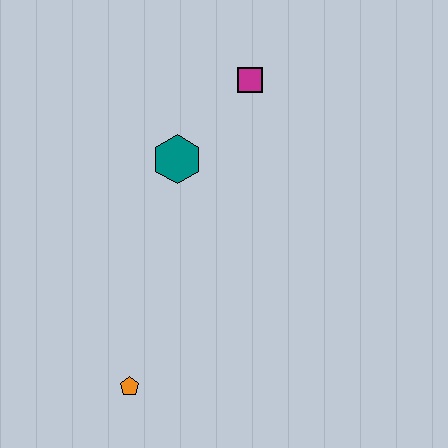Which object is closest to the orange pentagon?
The teal hexagon is closest to the orange pentagon.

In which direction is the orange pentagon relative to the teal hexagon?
The orange pentagon is below the teal hexagon.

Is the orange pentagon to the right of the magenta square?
No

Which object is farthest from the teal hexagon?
The orange pentagon is farthest from the teal hexagon.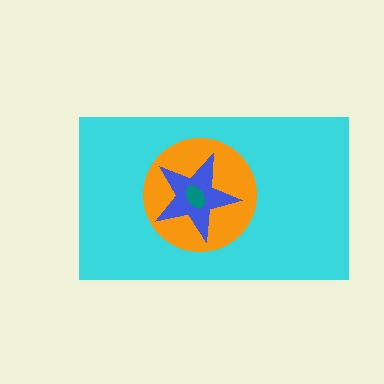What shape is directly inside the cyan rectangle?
The orange circle.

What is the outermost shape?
The cyan rectangle.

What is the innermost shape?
The teal ellipse.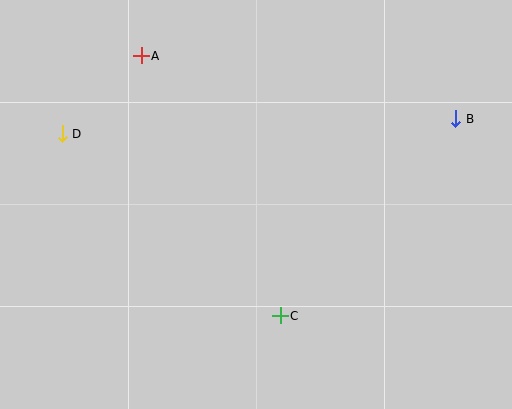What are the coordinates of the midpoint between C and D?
The midpoint between C and D is at (171, 225).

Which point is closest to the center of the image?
Point C at (280, 316) is closest to the center.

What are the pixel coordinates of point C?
Point C is at (280, 316).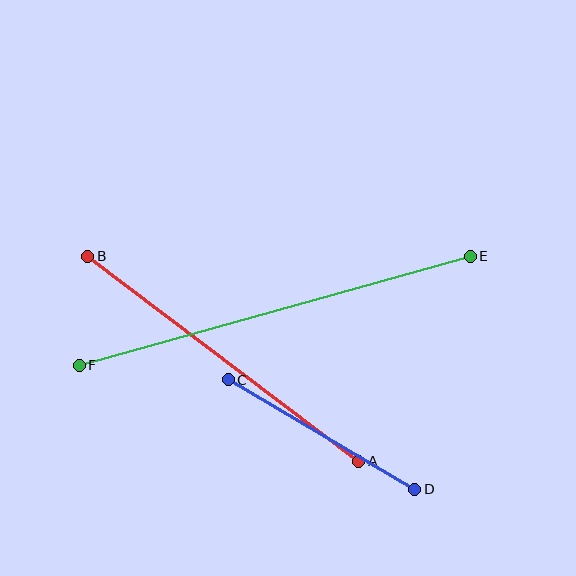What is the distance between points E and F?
The distance is approximately 406 pixels.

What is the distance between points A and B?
The distance is approximately 340 pixels.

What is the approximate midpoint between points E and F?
The midpoint is at approximately (275, 311) pixels.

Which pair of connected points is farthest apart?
Points E and F are farthest apart.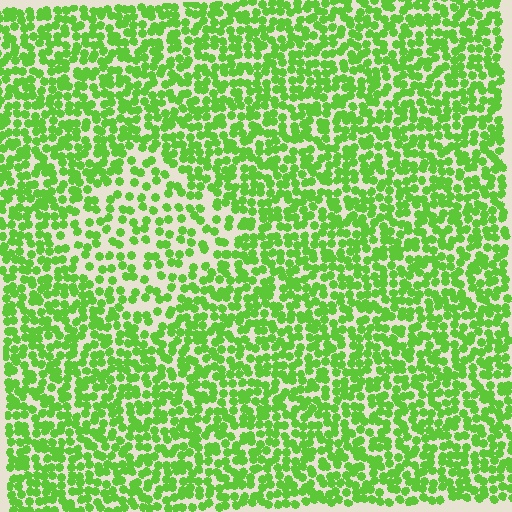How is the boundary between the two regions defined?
The boundary is defined by a change in element density (approximately 1.8x ratio). All elements are the same color, size, and shape.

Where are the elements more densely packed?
The elements are more densely packed outside the diamond boundary.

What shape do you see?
I see a diamond.